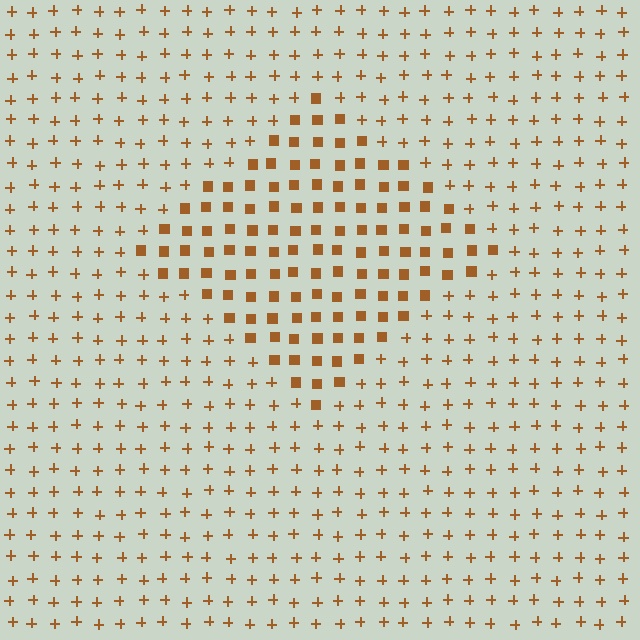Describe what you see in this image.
The image is filled with small brown elements arranged in a uniform grid. A diamond-shaped region contains squares, while the surrounding area contains plus signs. The boundary is defined purely by the change in element shape.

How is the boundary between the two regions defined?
The boundary is defined by a change in element shape: squares inside vs. plus signs outside. All elements share the same color and spacing.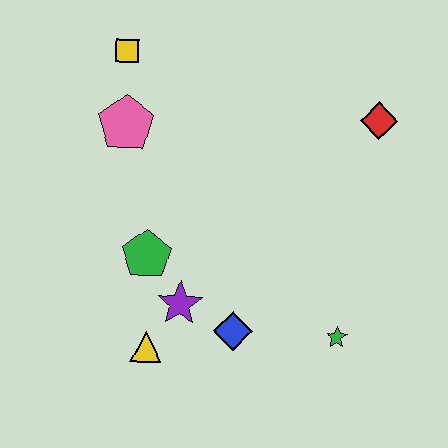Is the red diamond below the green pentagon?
No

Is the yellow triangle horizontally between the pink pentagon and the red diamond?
Yes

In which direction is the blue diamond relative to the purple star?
The blue diamond is to the right of the purple star.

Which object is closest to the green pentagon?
The purple star is closest to the green pentagon.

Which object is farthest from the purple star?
The red diamond is farthest from the purple star.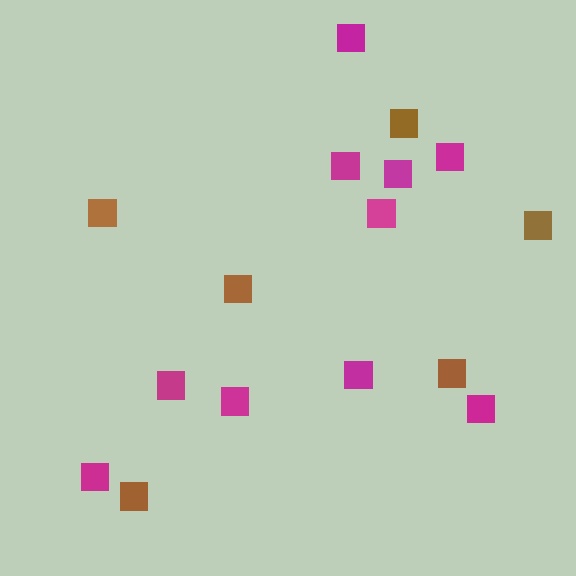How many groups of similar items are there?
There are 2 groups: one group of brown squares (6) and one group of magenta squares (10).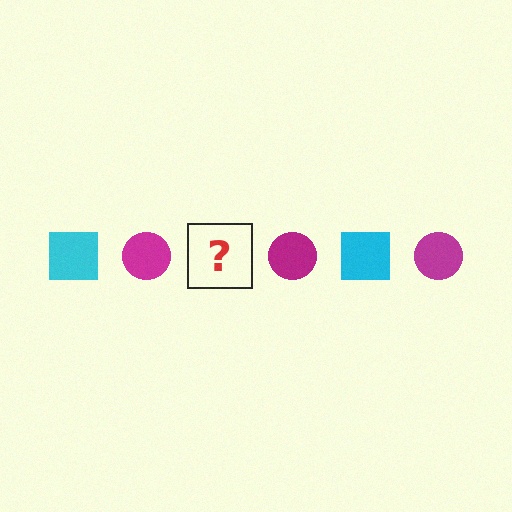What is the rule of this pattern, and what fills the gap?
The rule is that the pattern alternates between cyan square and magenta circle. The gap should be filled with a cyan square.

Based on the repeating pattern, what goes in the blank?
The blank should be a cyan square.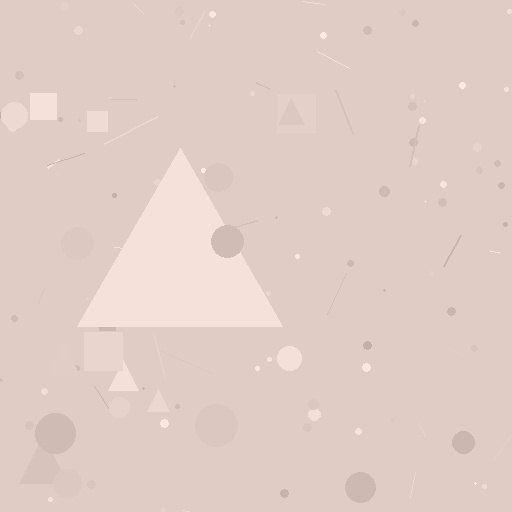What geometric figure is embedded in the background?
A triangle is embedded in the background.